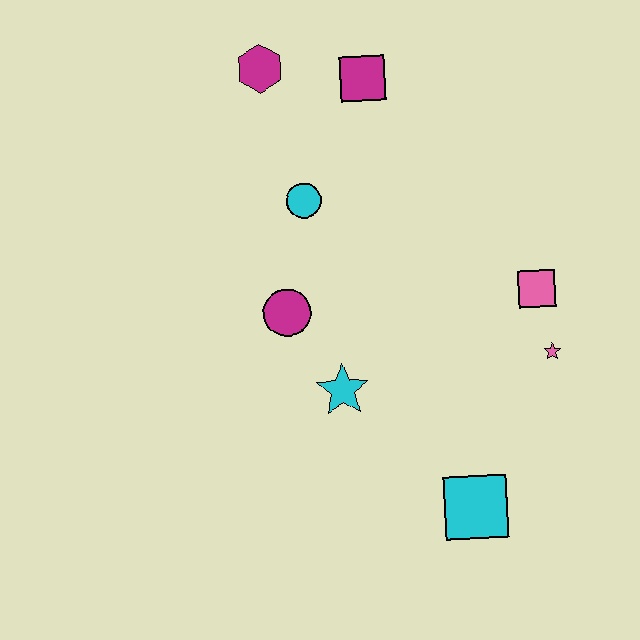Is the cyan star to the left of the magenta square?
Yes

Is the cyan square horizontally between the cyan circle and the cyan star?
No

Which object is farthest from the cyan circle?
The cyan square is farthest from the cyan circle.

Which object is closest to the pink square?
The pink star is closest to the pink square.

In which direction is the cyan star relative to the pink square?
The cyan star is to the left of the pink square.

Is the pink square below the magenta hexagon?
Yes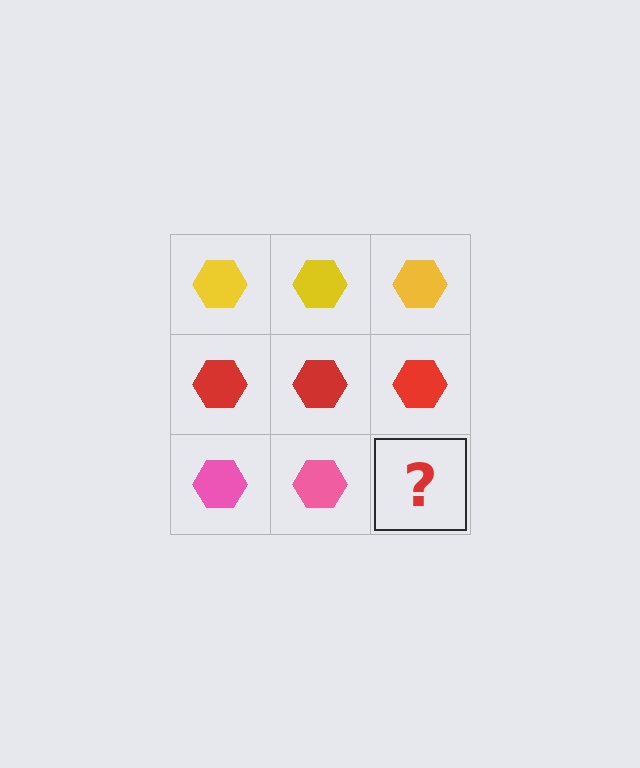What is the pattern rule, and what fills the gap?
The rule is that each row has a consistent color. The gap should be filled with a pink hexagon.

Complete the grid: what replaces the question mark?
The question mark should be replaced with a pink hexagon.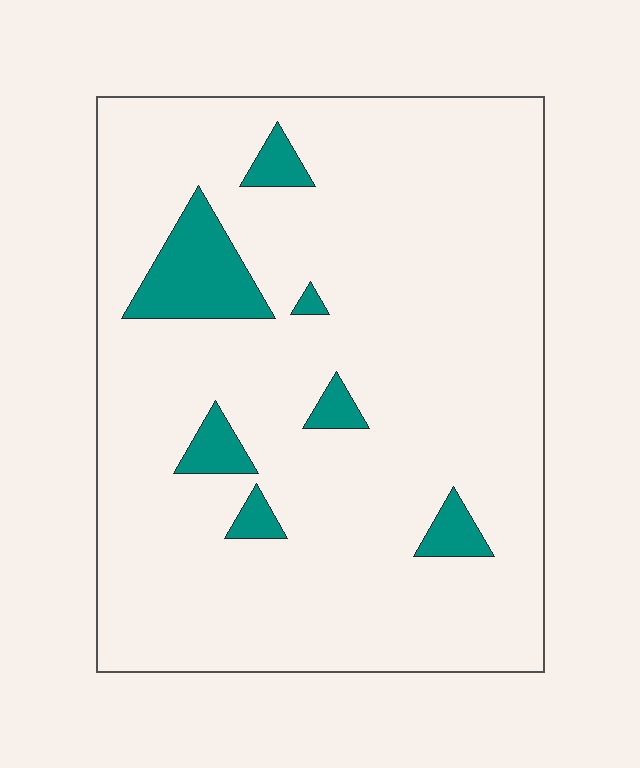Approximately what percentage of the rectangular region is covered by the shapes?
Approximately 10%.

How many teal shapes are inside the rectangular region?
7.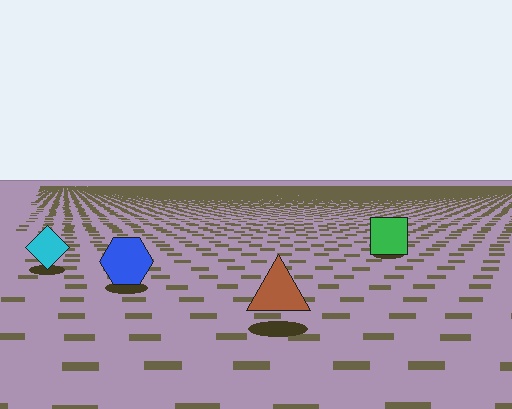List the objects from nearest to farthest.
From nearest to farthest: the brown triangle, the blue hexagon, the cyan diamond, the green square.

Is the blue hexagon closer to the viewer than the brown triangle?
No. The brown triangle is closer — you can tell from the texture gradient: the ground texture is coarser near it.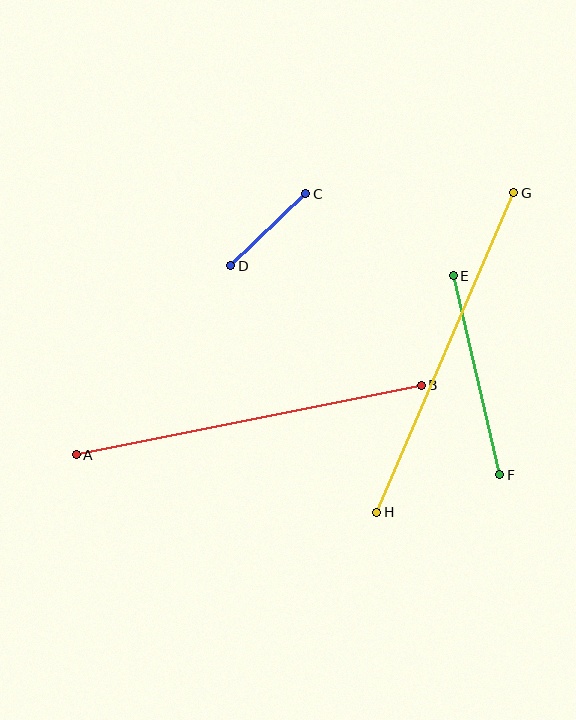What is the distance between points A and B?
The distance is approximately 352 pixels.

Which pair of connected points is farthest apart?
Points A and B are farthest apart.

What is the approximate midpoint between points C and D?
The midpoint is at approximately (268, 230) pixels.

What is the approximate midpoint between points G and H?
The midpoint is at approximately (445, 353) pixels.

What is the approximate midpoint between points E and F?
The midpoint is at approximately (476, 375) pixels.